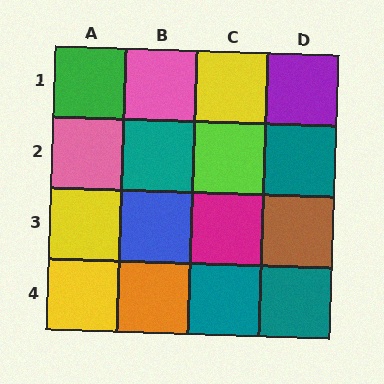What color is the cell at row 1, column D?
Purple.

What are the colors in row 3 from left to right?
Yellow, blue, magenta, brown.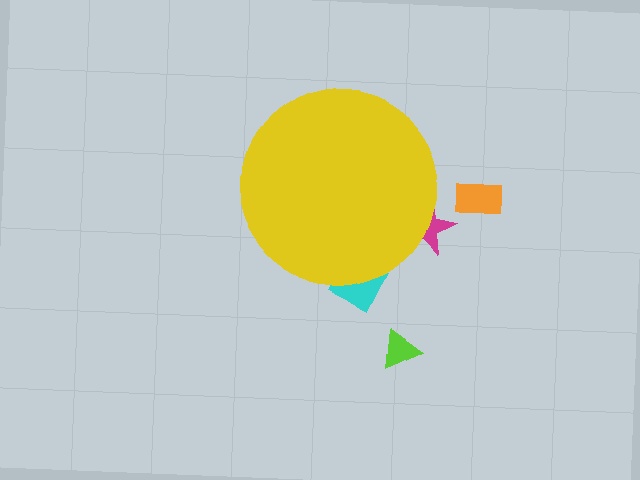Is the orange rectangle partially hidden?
No, the orange rectangle is fully visible.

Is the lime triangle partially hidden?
No, the lime triangle is fully visible.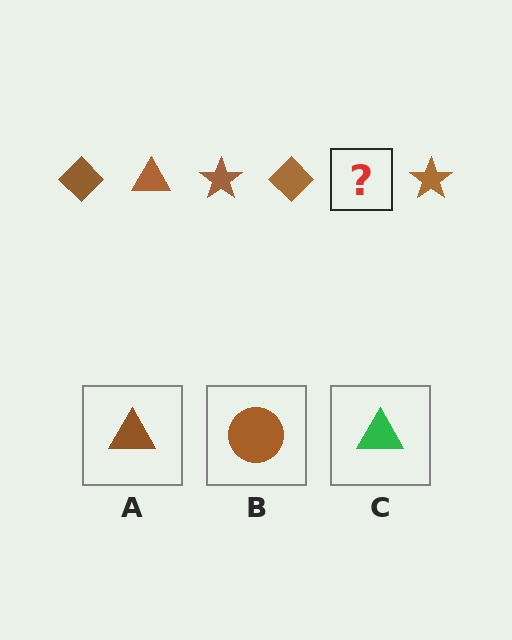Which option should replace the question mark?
Option A.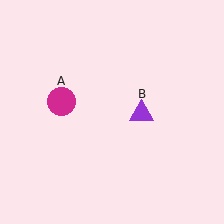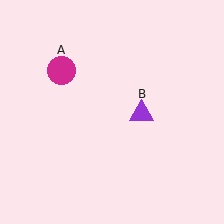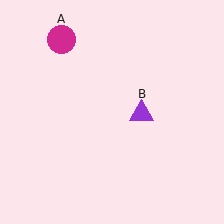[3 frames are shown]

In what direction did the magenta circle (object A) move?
The magenta circle (object A) moved up.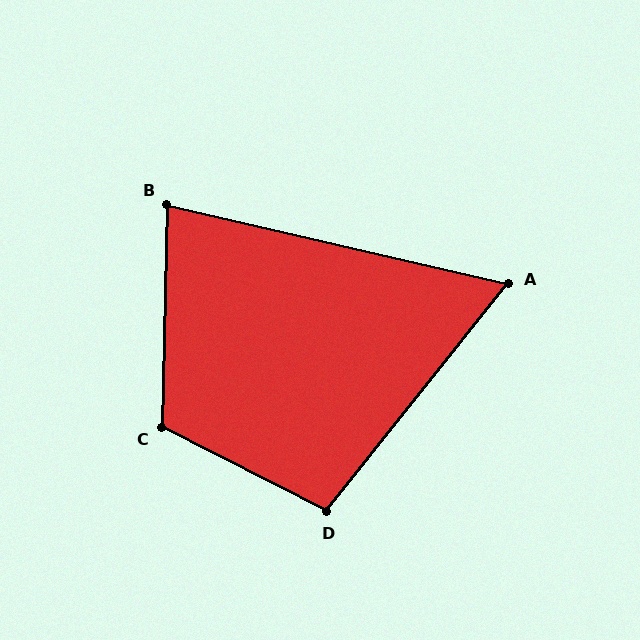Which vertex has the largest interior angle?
C, at approximately 115 degrees.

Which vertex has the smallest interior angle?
A, at approximately 65 degrees.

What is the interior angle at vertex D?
Approximately 102 degrees (obtuse).